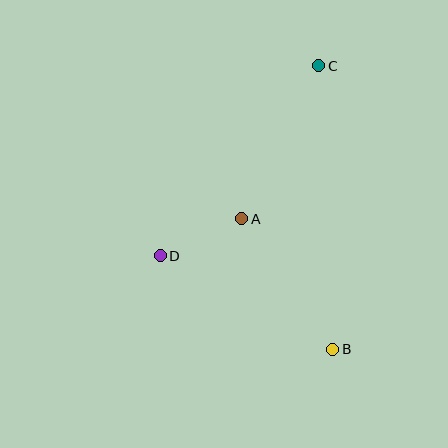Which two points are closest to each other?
Points A and D are closest to each other.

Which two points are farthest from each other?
Points B and C are farthest from each other.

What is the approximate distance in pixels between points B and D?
The distance between B and D is approximately 196 pixels.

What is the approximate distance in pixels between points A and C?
The distance between A and C is approximately 171 pixels.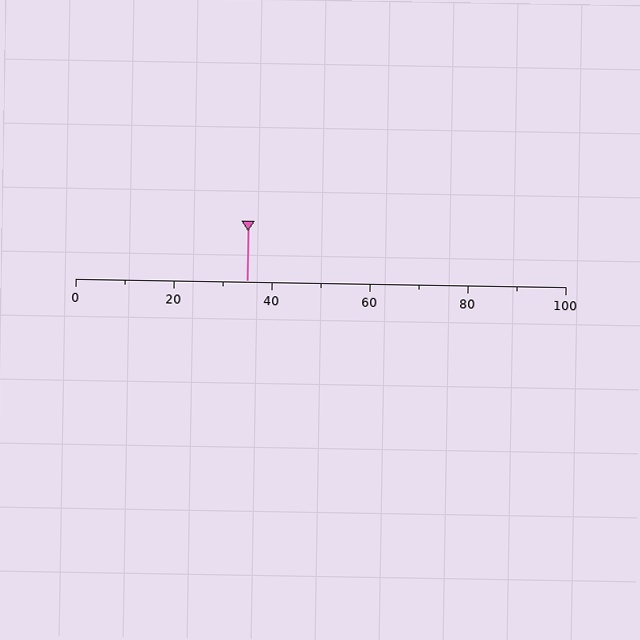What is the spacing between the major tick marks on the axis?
The major ticks are spaced 20 apart.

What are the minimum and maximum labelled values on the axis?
The axis runs from 0 to 100.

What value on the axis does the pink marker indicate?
The marker indicates approximately 35.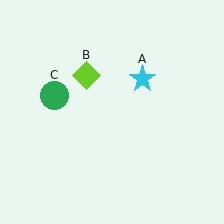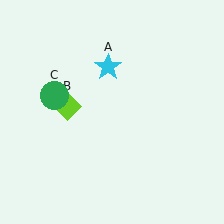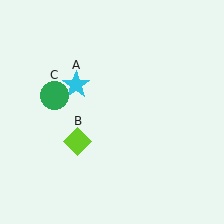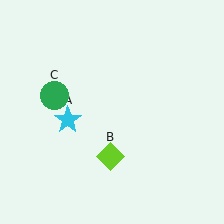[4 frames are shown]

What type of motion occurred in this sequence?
The cyan star (object A), lime diamond (object B) rotated counterclockwise around the center of the scene.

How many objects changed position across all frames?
2 objects changed position: cyan star (object A), lime diamond (object B).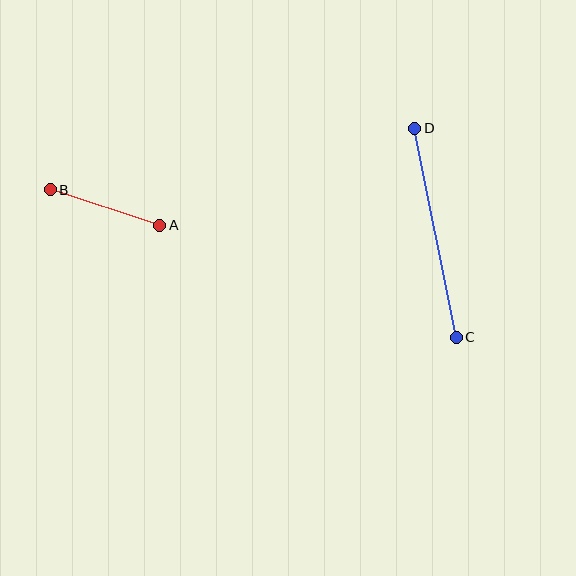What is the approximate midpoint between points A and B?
The midpoint is at approximately (105, 207) pixels.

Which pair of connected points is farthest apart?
Points C and D are farthest apart.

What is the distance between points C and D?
The distance is approximately 213 pixels.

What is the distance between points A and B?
The distance is approximately 115 pixels.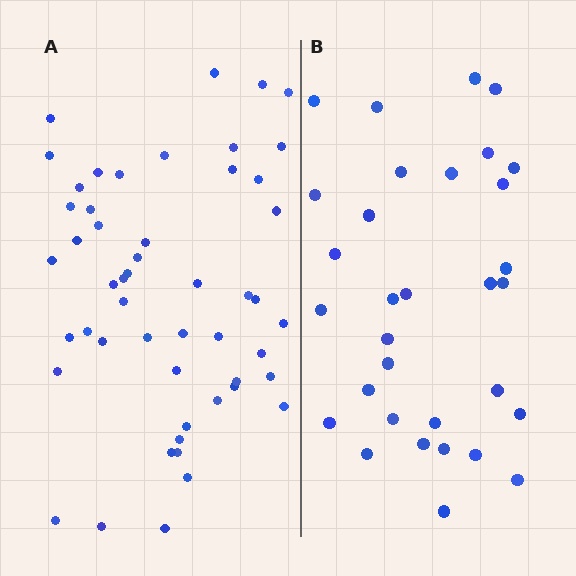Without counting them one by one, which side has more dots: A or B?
Region A (the left region) has more dots.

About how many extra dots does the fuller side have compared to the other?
Region A has approximately 20 more dots than region B.